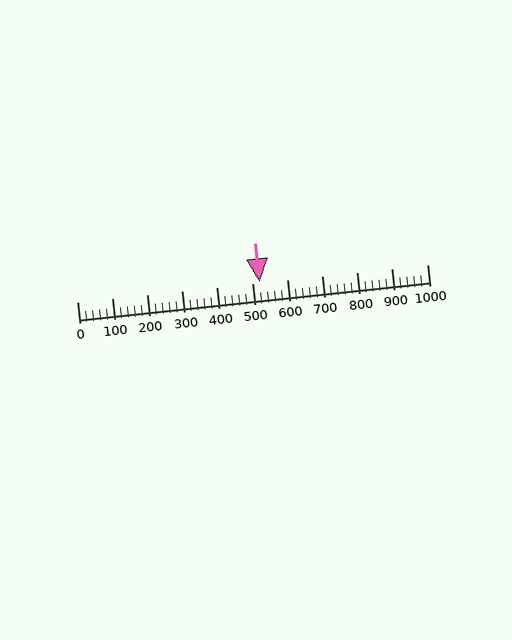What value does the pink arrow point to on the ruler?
The pink arrow points to approximately 520.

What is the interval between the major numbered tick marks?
The major tick marks are spaced 100 units apart.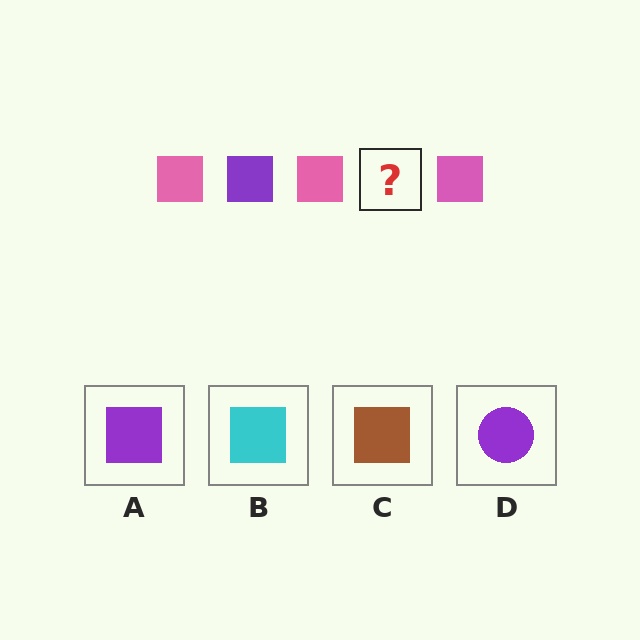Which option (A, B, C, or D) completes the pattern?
A.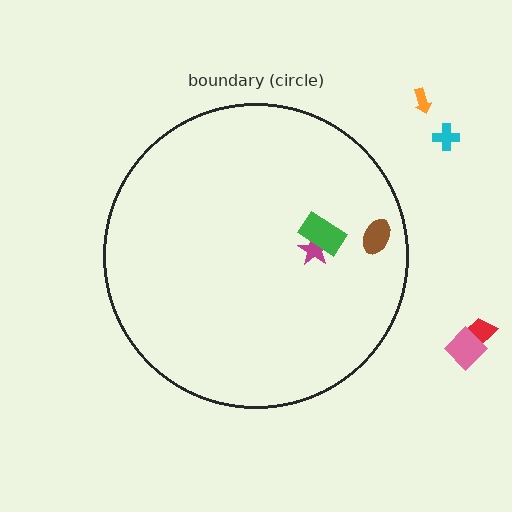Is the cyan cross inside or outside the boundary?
Outside.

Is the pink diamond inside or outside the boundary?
Outside.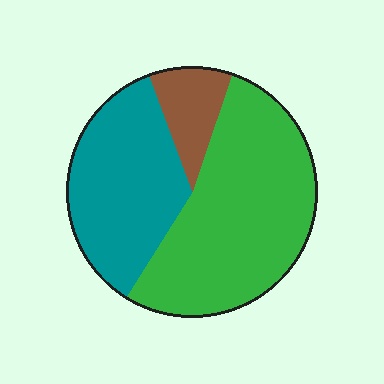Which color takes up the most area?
Green, at roughly 55%.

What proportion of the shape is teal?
Teal takes up about three eighths (3/8) of the shape.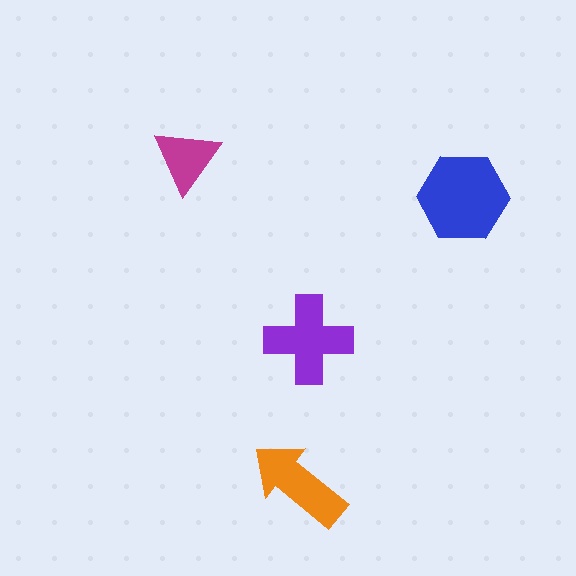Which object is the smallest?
The magenta triangle.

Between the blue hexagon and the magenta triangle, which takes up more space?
The blue hexagon.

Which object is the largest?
The blue hexagon.